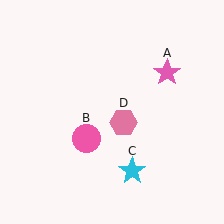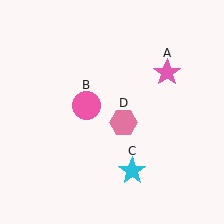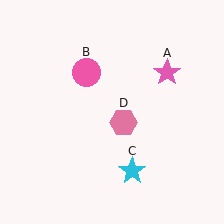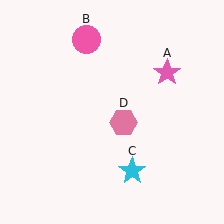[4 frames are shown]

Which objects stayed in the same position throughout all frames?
Pink star (object A) and cyan star (object C) and pink hexagon (object D) remained stationary.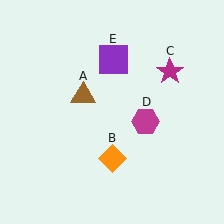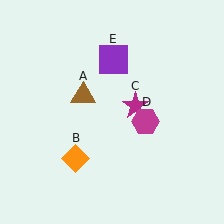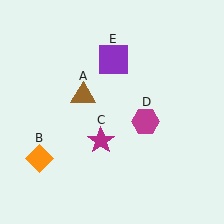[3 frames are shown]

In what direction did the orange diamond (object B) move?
The orange diamond (object B) moved left.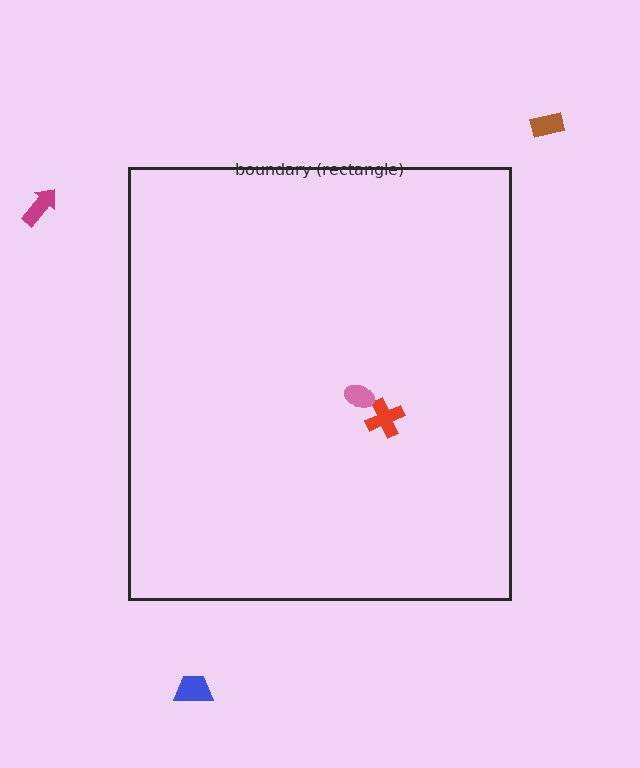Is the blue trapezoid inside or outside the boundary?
Outside.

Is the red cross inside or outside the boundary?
Inside.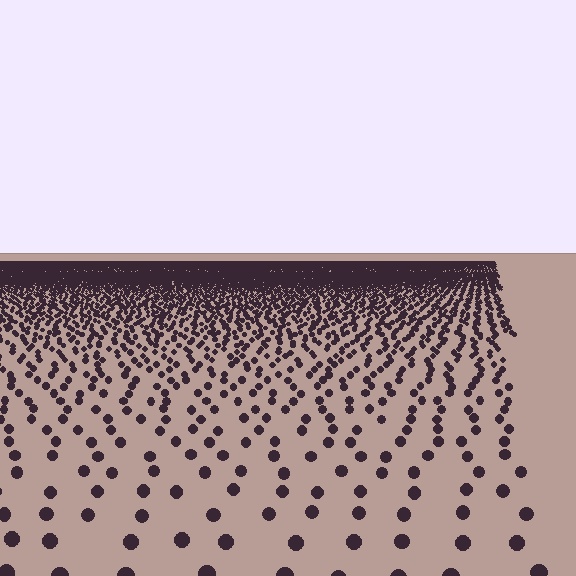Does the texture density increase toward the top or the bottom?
Density increases toward the top.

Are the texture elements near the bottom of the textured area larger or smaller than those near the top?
Larger. Near the bottom, elements are closer to the viewer and appear at a bigger on-screen size.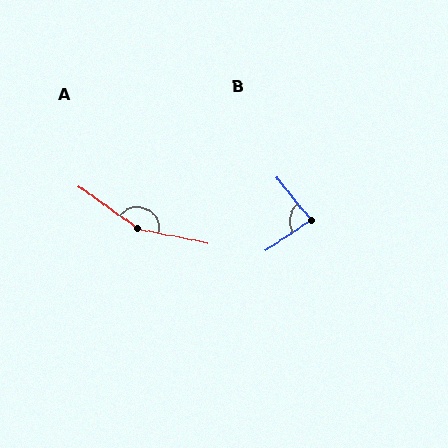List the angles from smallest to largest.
B (85°), A (156°).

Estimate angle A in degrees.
Approximately 156 degrees.